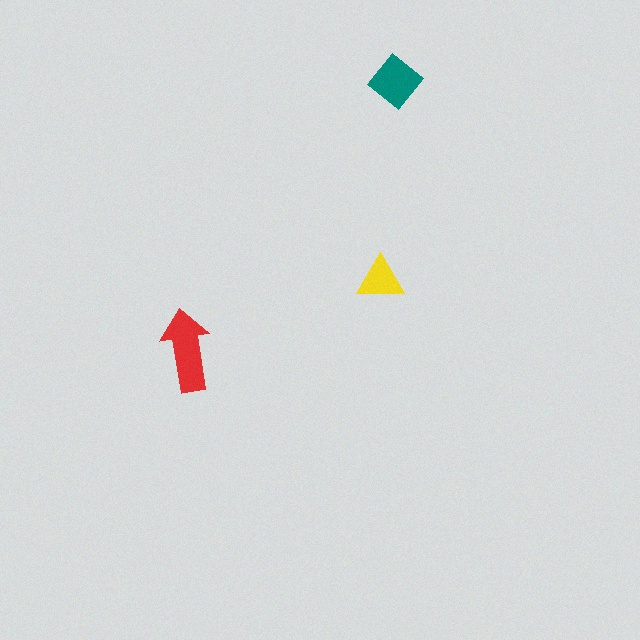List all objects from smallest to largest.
The yellow triangle, the teal diamond, the red arrow.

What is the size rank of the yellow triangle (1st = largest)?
3rd.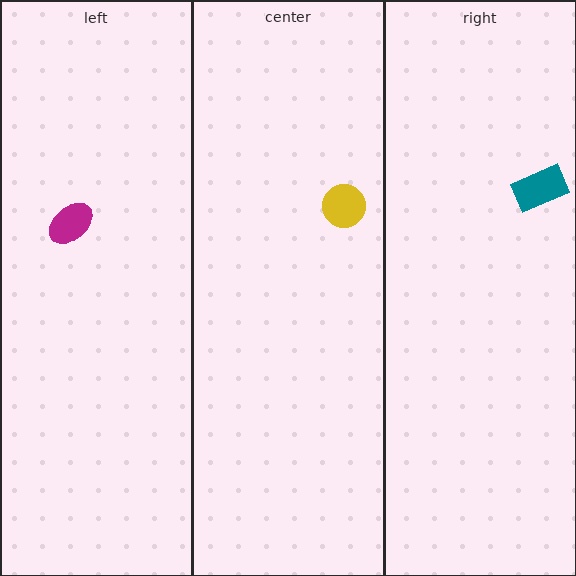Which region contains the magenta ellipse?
The left region.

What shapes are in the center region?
The yellow circle.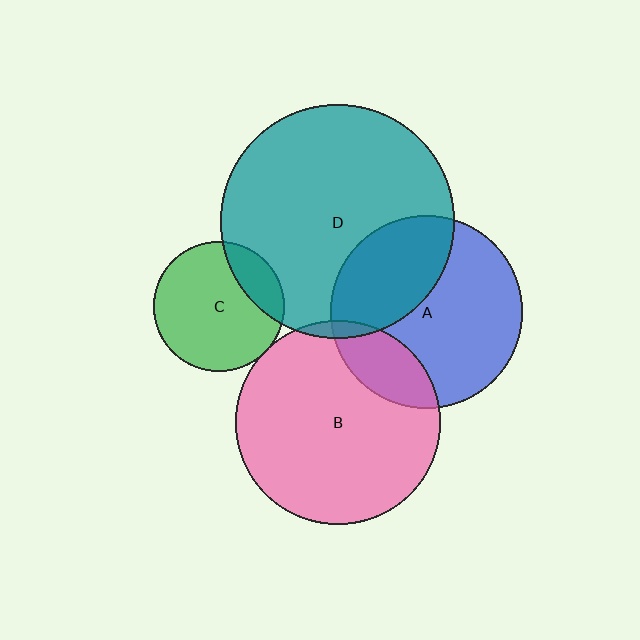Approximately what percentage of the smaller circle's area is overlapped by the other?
Approximately 5%.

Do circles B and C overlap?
Yes.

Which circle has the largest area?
Circle D (teal).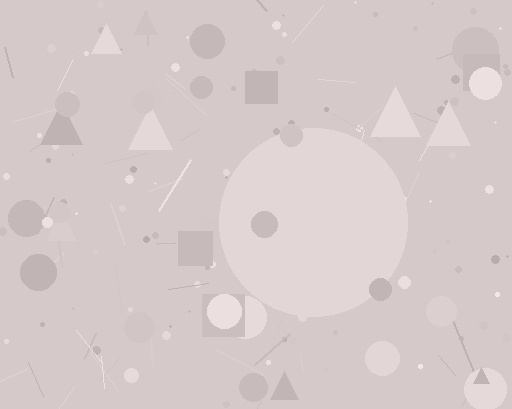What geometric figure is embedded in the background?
A circle is embedded in the background.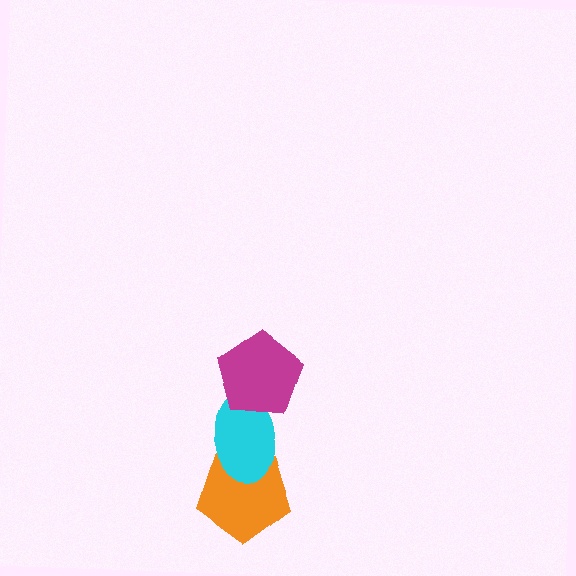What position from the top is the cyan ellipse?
The cyan ellipse is 2nd from the top.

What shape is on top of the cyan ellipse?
The magenta pentagon is on top of the cyan ellipse.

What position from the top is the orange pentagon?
The orange pentagon is 3rd from the top.